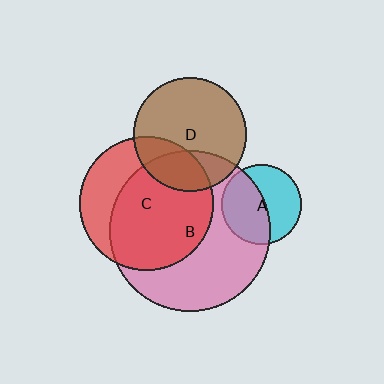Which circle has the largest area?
Circle B (pink).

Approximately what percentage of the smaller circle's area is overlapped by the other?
Approximately 25%.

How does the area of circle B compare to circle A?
Approximately 4.1 times.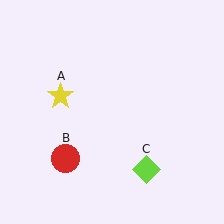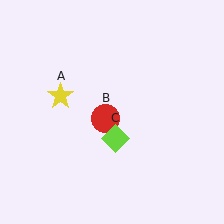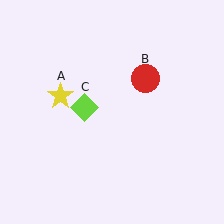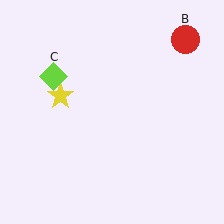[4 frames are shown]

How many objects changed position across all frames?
2 objects changed position: red circle (object B), lime diamond (object C).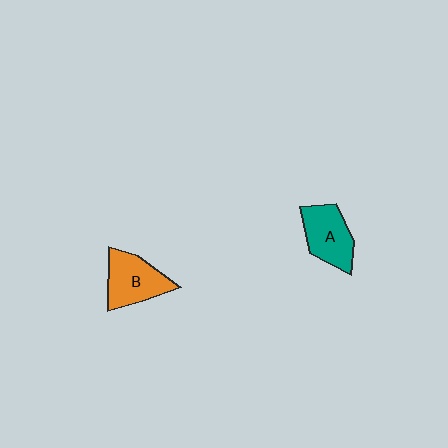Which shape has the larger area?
Shape B (orange).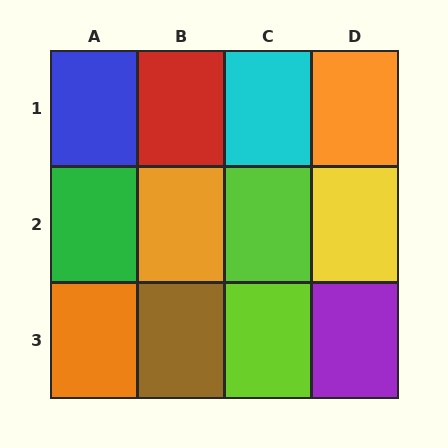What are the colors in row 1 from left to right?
Blue, red, cyan, orange.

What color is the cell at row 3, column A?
Orange.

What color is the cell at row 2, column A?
Green.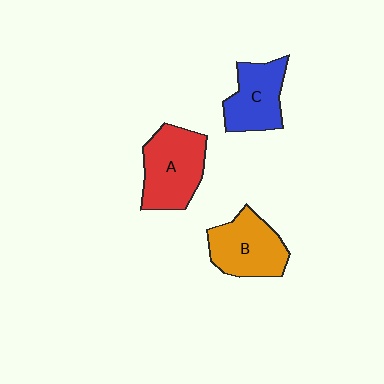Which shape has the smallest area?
Shape C (blue).